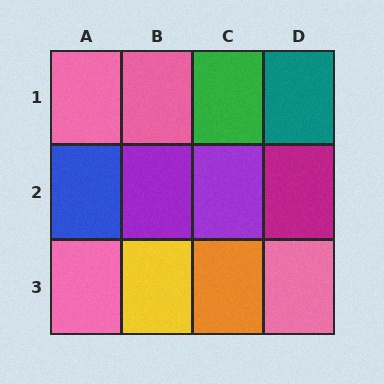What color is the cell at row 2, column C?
Purple.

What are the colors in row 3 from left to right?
Pink, yellow, orange, pink.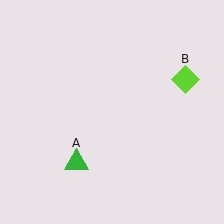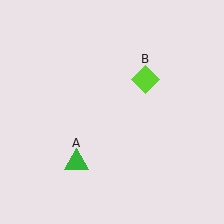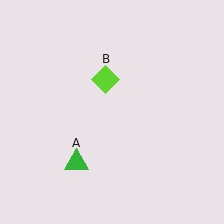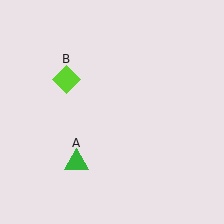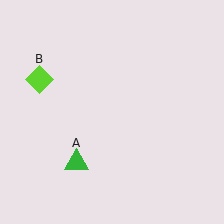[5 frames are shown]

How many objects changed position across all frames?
1 object changed position: lime diamond (object B).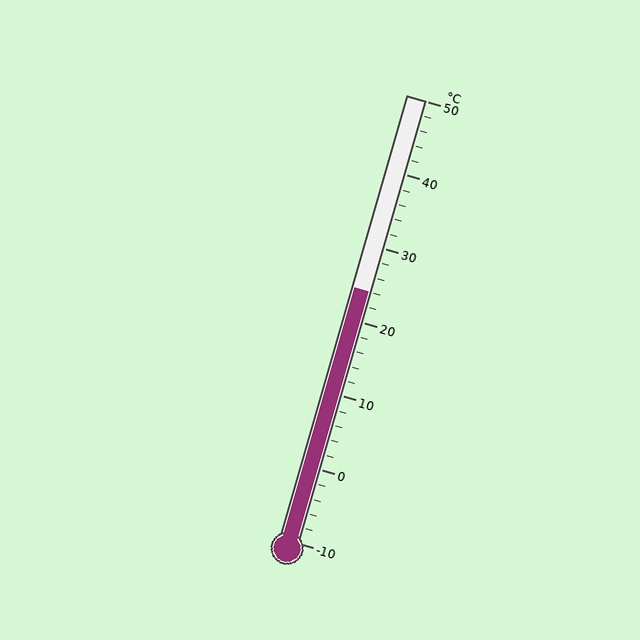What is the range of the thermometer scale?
The thermometer scale ranges from -10°C to 50°C.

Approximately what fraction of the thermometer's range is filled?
The thermometer is filled to approximately 55% of its range.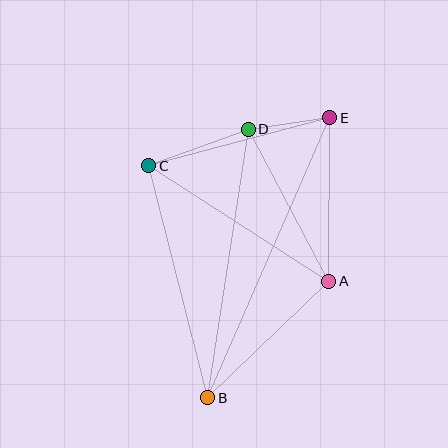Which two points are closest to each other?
Points D and E are closest to each other.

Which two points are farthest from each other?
Points B and E are farthest from each other.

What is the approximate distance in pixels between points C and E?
The distance between C and E is approximately 187 pixels.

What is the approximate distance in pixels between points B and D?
The distance between B and D is approximately 271 pixels.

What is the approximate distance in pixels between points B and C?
The distance between B and C is approximately 239 pixels.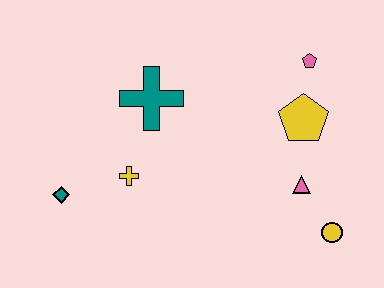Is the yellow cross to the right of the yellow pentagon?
No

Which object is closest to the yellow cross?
The teal diamond is closest to the yellow cross.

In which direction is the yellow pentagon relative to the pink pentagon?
The yellow pentagon is below the pink pentagon.